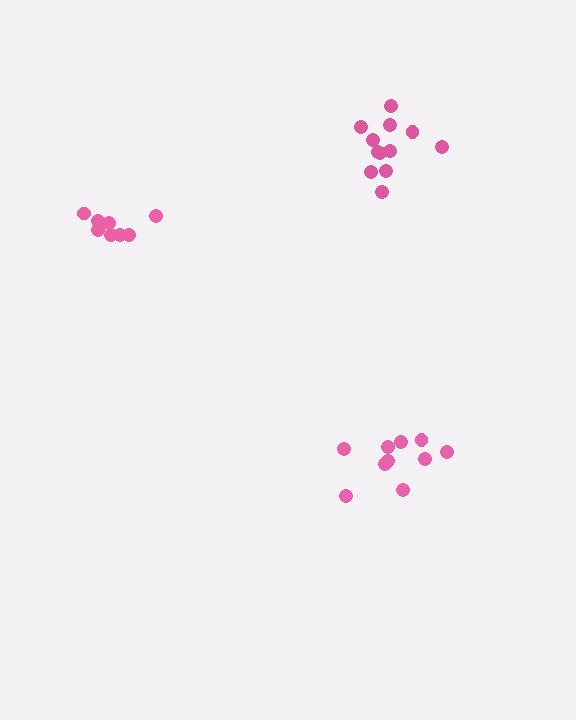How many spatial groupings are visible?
There are 3 spatial groupings.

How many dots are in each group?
Group 1: 10 dots, Group 2: 8 dots, Group 3: 12 dots (30 total).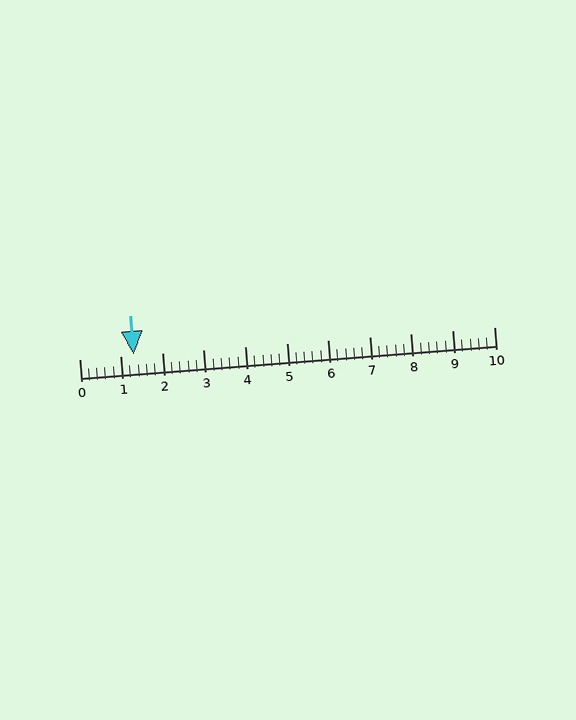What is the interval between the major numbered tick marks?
The major tick marks are spaced 1 units apart.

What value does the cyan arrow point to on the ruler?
The cyan arrow points to approximately 1.3.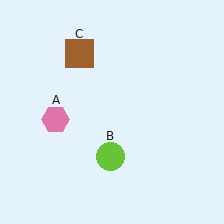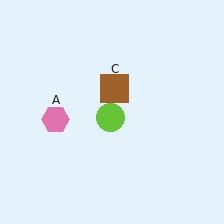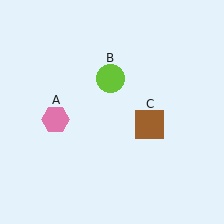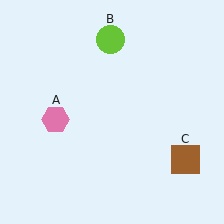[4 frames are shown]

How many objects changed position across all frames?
2 objects changed position: lime circle (object B), brown square (object C).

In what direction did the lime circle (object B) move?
The lime circle (object B) moved up.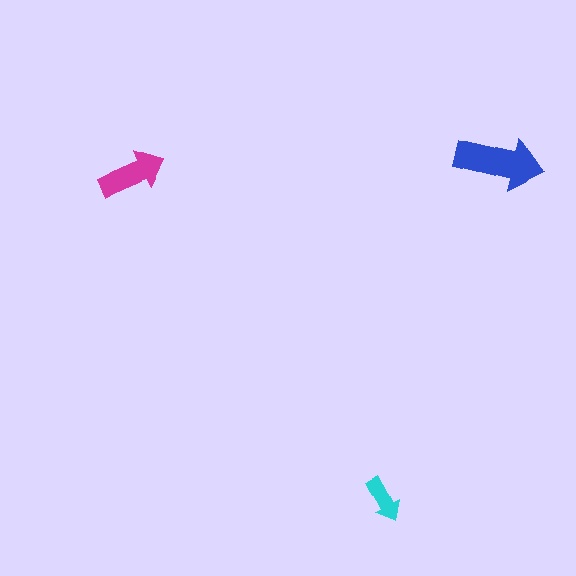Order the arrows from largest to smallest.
the blue one, the magenta one, the cyan one.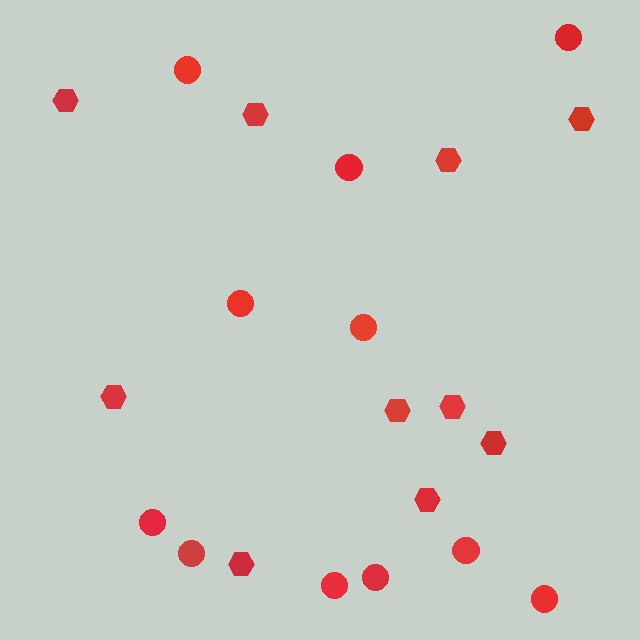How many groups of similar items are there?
There are 2 groups: one group of hexagons (10) and one group of circles (11).